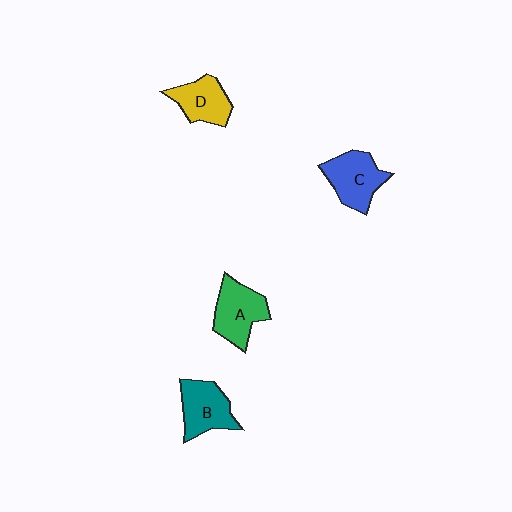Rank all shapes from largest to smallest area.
From largest to smallest: A (green), C (blue), B (teal), D (yellow).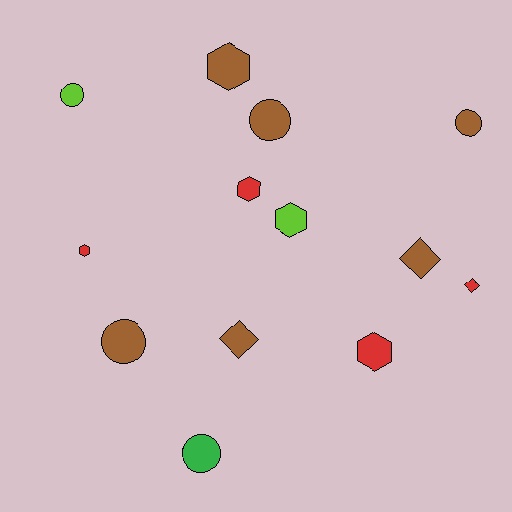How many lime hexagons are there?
There is 1 lime hexagon.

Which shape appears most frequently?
Circle, with 5 objects.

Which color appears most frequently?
Brown, with 6 objects.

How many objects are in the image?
There are 13 objects.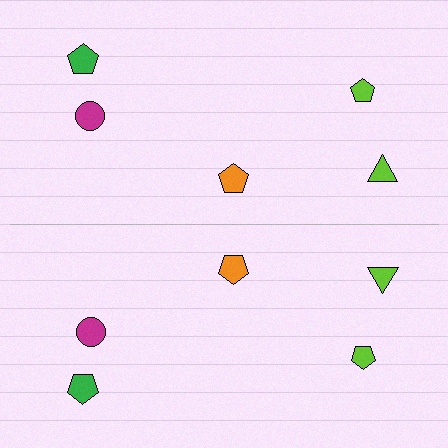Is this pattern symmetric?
Yes, this pattern has bilateral (reflection) symmetry.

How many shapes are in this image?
There are 10 shapes in this image.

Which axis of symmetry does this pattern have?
The pattern has a horizontal axis of symmetry running through the center of the image.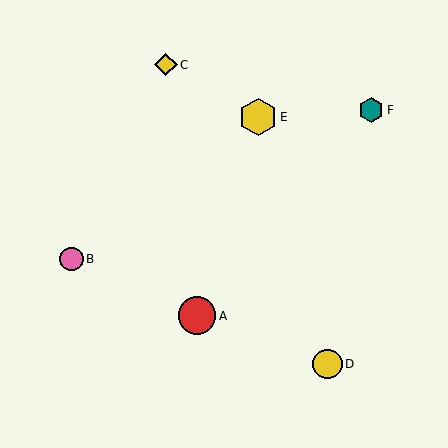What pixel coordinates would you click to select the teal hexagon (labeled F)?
Click at (371, 110) to select the teal hexagon F.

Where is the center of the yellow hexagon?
The center of the yellow hexagon is at (258, 117).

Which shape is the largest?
The red circle (labeled A) is the largest.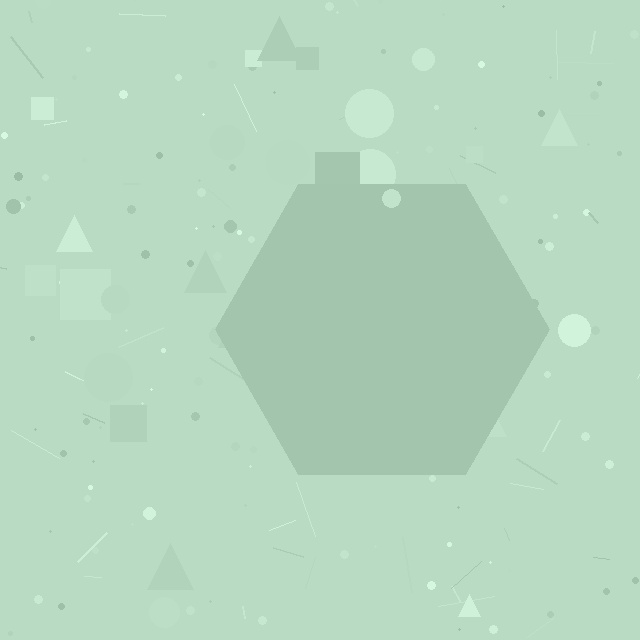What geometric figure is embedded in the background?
A hexagon is embedded in the background.